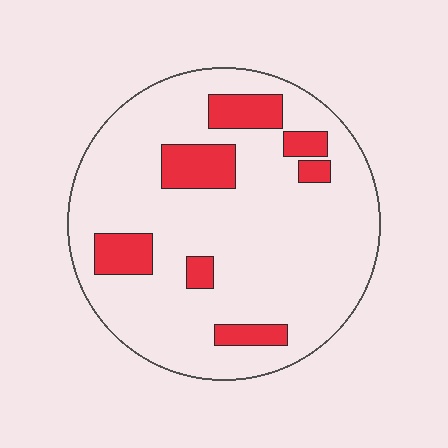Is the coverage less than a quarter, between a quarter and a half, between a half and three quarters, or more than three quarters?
Less than a quarter.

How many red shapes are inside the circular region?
7.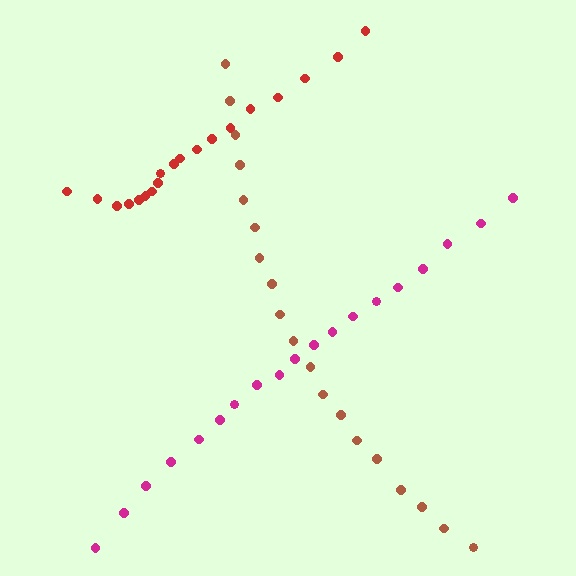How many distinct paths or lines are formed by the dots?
There are 3 distinct paths.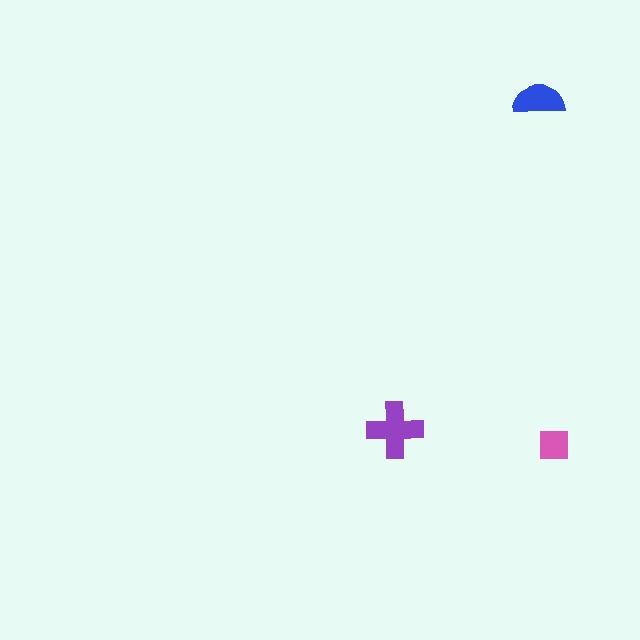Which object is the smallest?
The pink square.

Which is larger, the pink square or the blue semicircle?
The blue semicircle.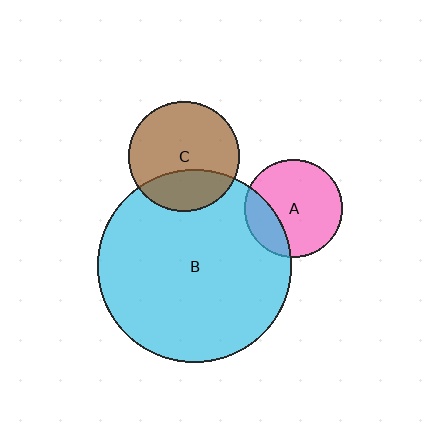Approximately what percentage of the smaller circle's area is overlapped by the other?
Approximately 25%.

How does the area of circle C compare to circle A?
Approximately 1.3 times.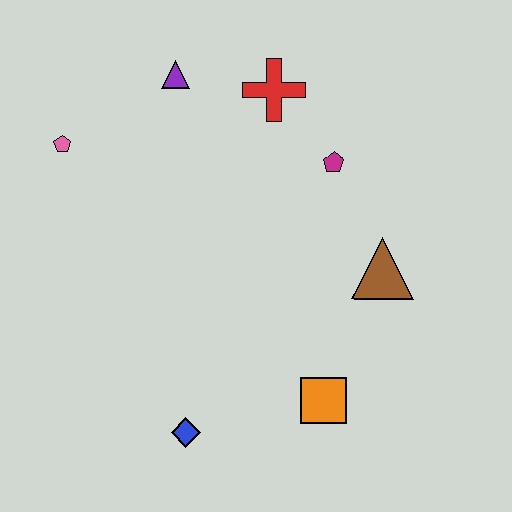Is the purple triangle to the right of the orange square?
No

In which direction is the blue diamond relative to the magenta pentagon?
The blue diamond is below the magenta pentagon.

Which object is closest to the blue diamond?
The orange square is closest to the blue diamond.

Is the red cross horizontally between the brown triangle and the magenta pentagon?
No